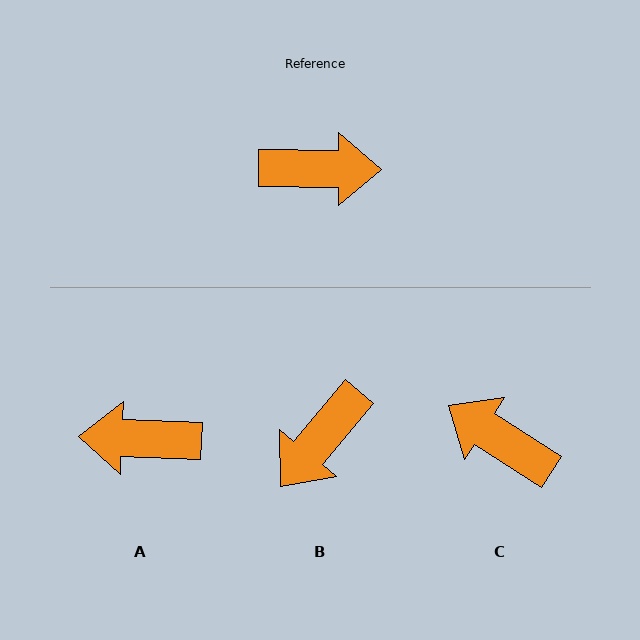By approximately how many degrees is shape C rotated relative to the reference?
Approximately 148 degrees counter-clockwise.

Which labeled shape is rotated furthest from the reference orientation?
A, about 178 degrees away.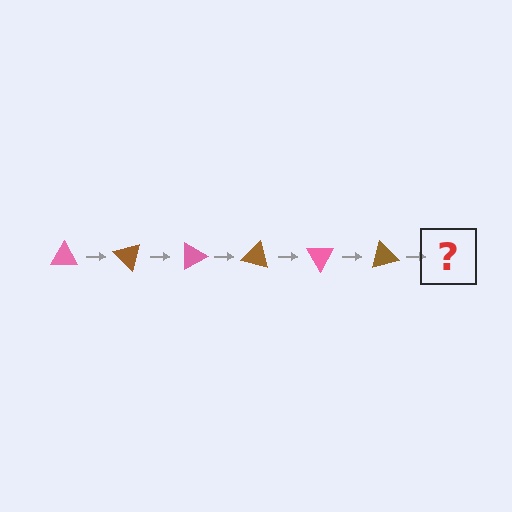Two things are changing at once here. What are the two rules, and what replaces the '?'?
The two rules are that it rotates 45 degrees each step and the color cycles through pink and brown. The '?' should be a pink triangle, rotated 270 degrees from the start.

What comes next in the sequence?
The next element should be a pink triangle, rotated 270 degrees from the start.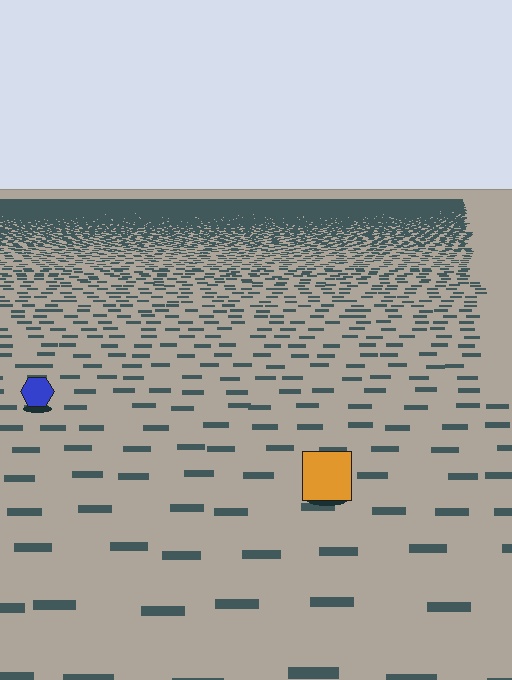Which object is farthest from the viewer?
The blue hexagon is farthest from the viewer. It appears smaller and the ground texture around it is denser.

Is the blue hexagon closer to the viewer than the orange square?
No. The orange square is closer — you can tell from the texture gradient: the ground texture is coarser near it.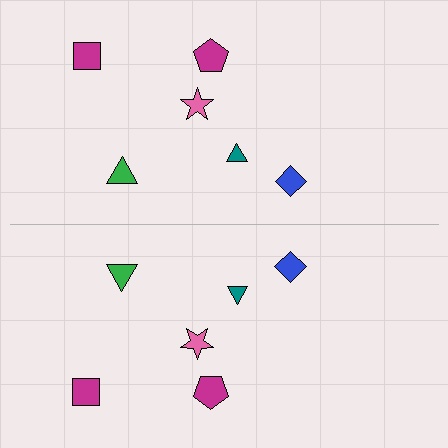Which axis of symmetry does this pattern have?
The pattern has a horizontal axis of symmetry running through the center of the image.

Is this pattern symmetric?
Yes, this pattern has bilateral (reflection) symmetry.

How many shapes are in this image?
There are 12 shapes in this image.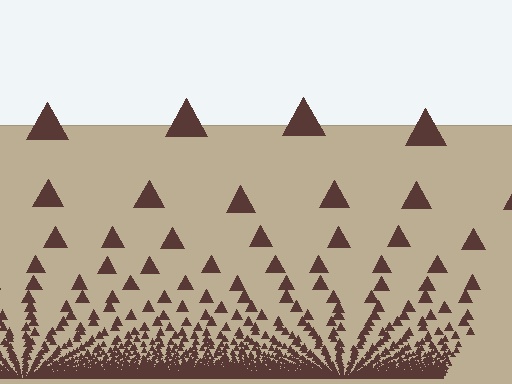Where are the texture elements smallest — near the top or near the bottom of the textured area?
Near the bottom.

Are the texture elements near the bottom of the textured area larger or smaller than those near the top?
Smaller. The gradient is inverted — elements near the bottom are smaller and denser.